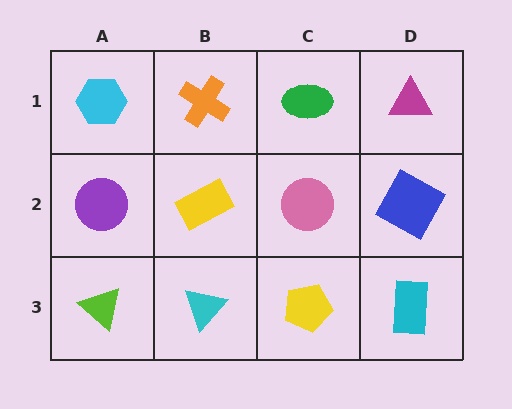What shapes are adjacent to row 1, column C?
A pink circle (row 2, column C), an orange cross (row 1, column B), a magenta triangle (row 1, column D).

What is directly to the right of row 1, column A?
An orange cross.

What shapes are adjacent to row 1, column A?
A purple circle (row 2, column A), an orange cross (row 1, column B).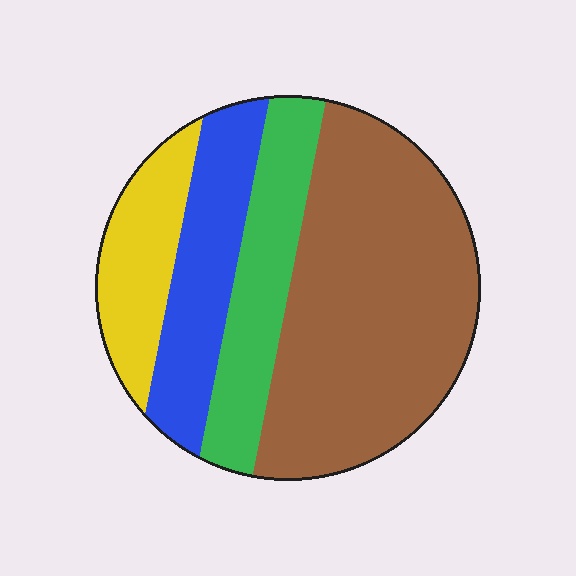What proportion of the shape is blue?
Blue takes up between a sixth and a third of the shape.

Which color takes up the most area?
Brown, at roughly 50%.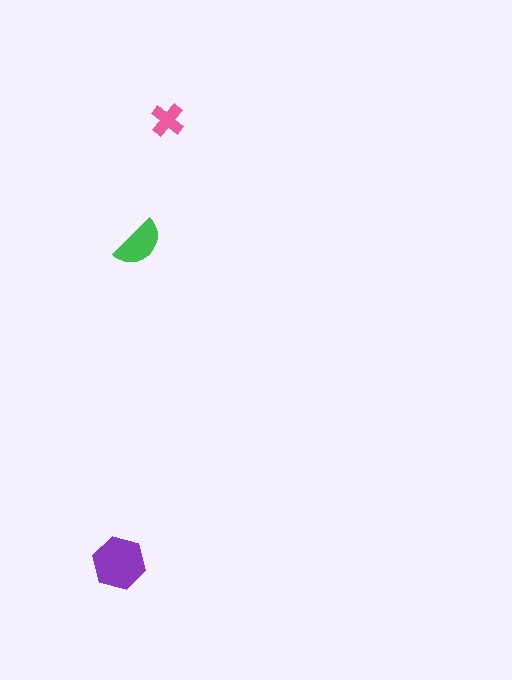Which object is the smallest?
The pink cross.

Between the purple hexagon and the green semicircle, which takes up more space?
The purple hexagon.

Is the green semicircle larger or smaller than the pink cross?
Larger.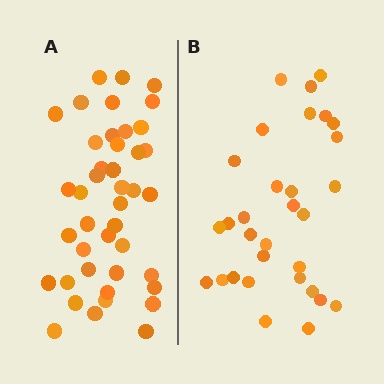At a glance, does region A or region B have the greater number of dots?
Region A (the left region) has more dots.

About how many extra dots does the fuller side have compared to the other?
Region A has roughly 12 or so more dots than region B.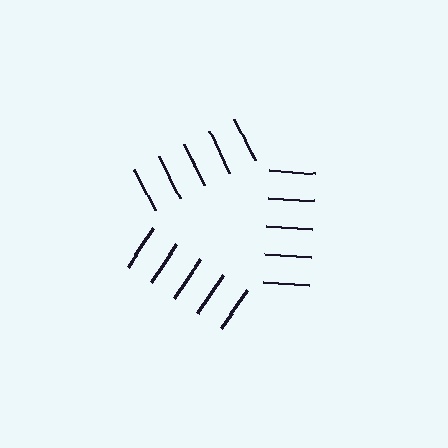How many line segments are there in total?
15 — 5 along each of the 3 edges.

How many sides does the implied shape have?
3 sides — the line-ends trace a triangle.